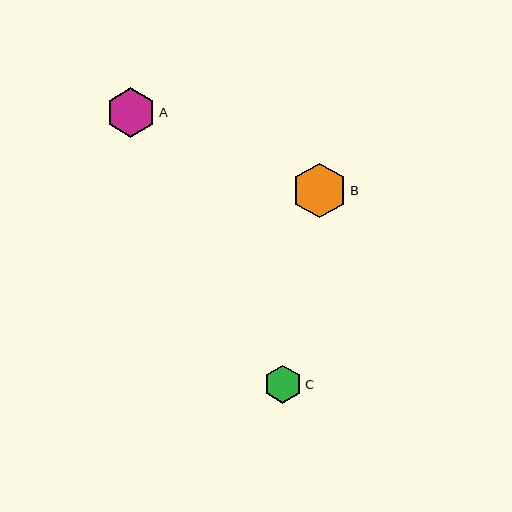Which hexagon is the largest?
Hexagon B is the largest with a size of approximately 55 pixels.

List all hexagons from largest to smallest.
From largest to smallest: B, A, C.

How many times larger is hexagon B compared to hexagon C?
Hexagon B is approximately 1.4 times the size of hexagon C.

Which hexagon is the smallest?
Hexagon C is the smallest with a size of approximately 38 pixels.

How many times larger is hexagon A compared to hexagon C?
Hexagon A is approximately 1.3 times the size of hexagon C.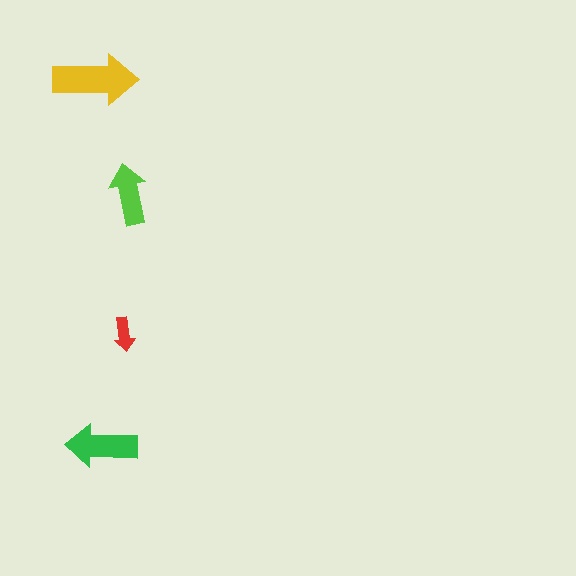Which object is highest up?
The yellow arrow is topmost.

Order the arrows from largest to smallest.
the yellow one, the green one, the lime one, the red one.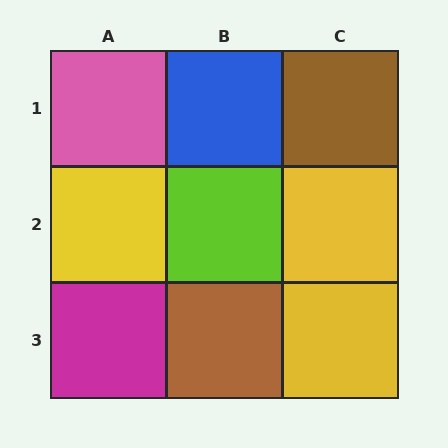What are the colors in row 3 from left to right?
Magenta, brown, yellow.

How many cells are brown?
2 cells are brown.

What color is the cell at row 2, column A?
Yellow.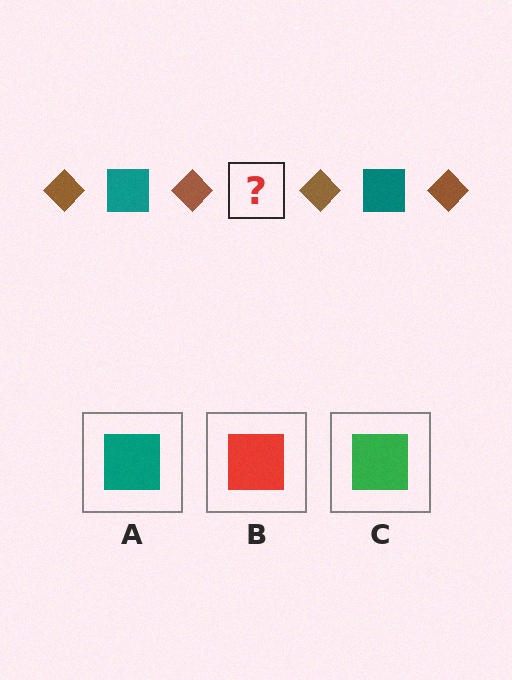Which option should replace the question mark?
Option A.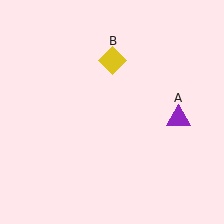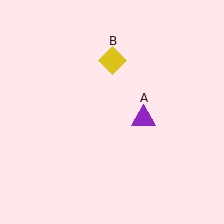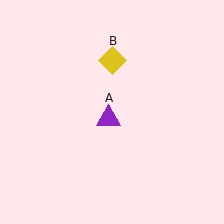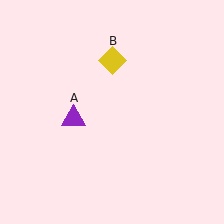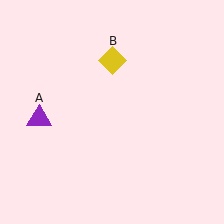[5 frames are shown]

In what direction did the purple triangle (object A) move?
The purple triangle (object A) moved left.